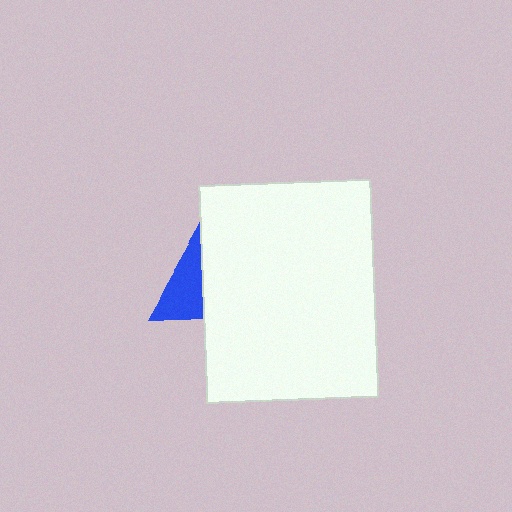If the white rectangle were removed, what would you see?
You would see the complete blue triangle.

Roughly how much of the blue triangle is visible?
A small part of it is visible (roughly 38%).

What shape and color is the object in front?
The object in front is a white rectangle.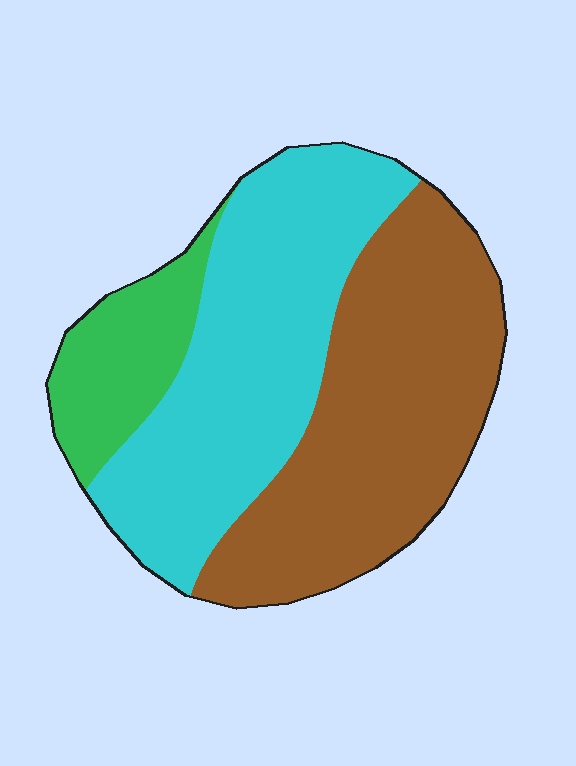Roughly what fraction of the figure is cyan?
Cyan takes up between a third and a half of the figure.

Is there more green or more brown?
Brown.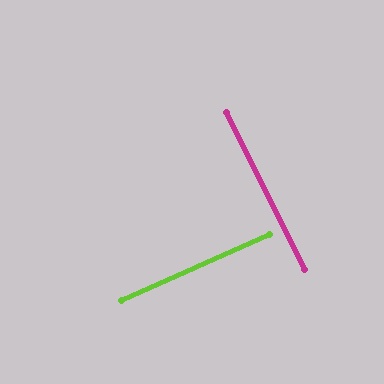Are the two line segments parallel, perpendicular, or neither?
Perpendicular — they meet at approximately 88°.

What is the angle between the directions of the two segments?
Approximately 88 degrees.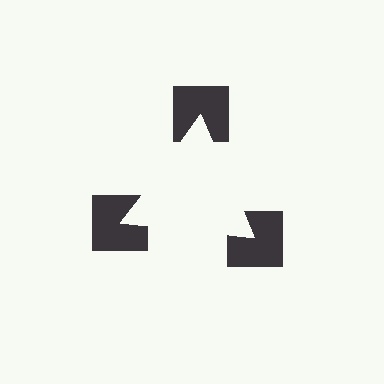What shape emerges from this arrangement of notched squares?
An illusory triangle — its edges are inferred from the aligned wedge cuts in the notched squares, not physically drawn.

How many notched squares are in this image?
There are 3 — one at each vertex of the illusory triangle.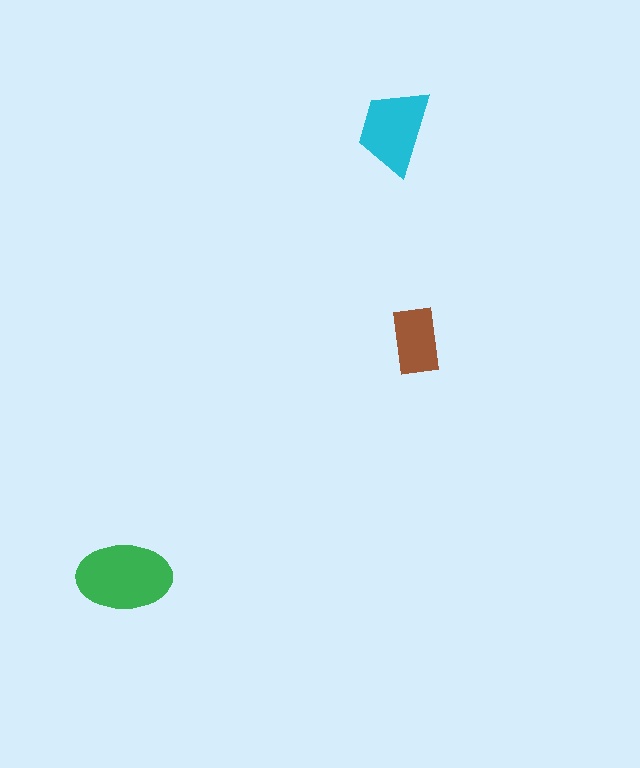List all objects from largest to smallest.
The green ellipse, the cyan trapezoid, the brown rectangle.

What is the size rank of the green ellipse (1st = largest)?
1st.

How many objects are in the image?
There are 3 objects in the image.